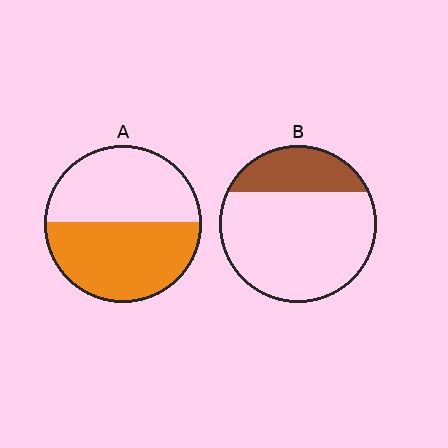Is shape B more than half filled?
No.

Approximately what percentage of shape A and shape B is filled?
A is approximately 50% and B is approximately 25%.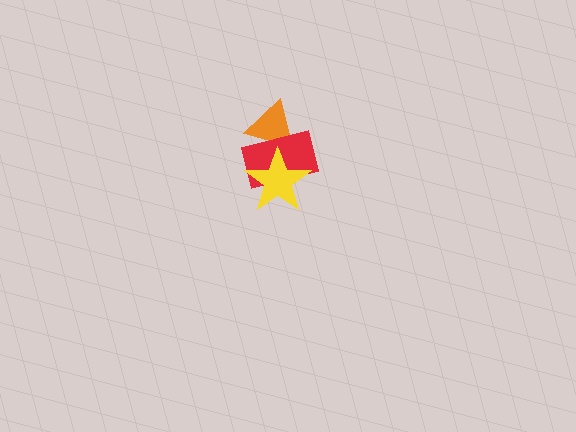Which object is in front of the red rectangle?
The yellow star is in front of the red rectangle.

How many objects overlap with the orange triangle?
2 objects overlap with the orange triangle.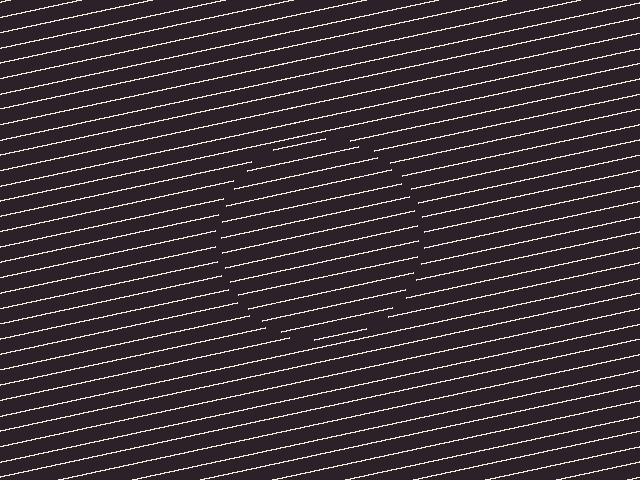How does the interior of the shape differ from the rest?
The interior of the shape contains the same grating, shifted by half a period — the contour is defined by the phase discontinuity where line-ends from the inner and outer gratings abut.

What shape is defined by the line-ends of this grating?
An illusory circle. The interior of the shape contains the same grating, shifted by half a period — the contour is defined by the phase discontinuity where line-ends from the inner and outer gratings abut.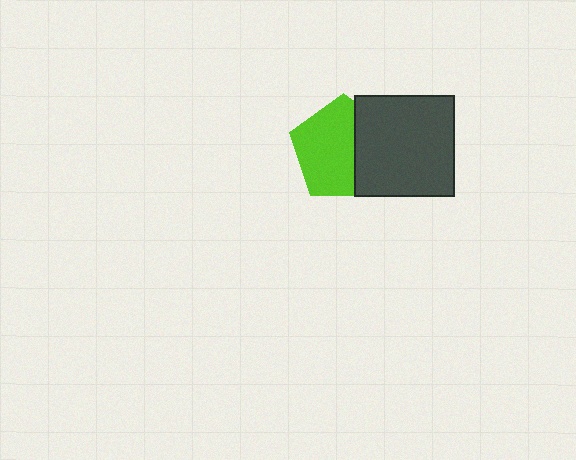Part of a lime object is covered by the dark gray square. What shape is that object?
It is a pentagon.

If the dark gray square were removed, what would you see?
You would see the complete lime pentagon.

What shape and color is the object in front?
The object in front is a dark gray square.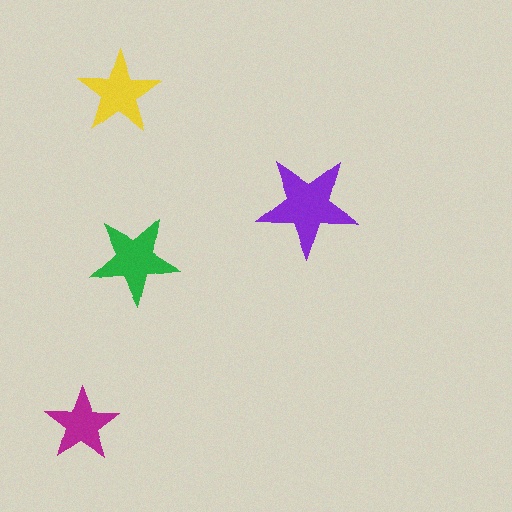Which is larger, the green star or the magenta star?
The green one.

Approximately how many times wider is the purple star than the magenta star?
About 1.5 times wider.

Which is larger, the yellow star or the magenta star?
The yellow one.